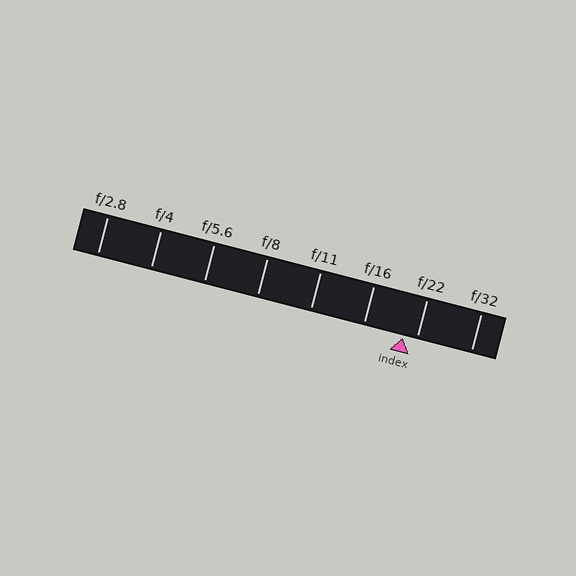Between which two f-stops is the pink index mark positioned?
The index mark is between f/16 and f/22.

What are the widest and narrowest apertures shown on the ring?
The widest aperture shown is f/2.8 and the narrowest is f/32.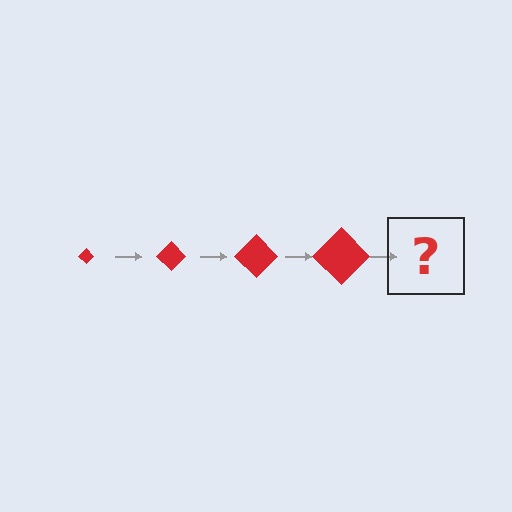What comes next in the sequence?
The next element should be a red diamond, larger than the previous one.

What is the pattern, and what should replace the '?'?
The pattern is that the diamond gets progressively larger each step. The '?' should be a red diamond, larger than the previous one.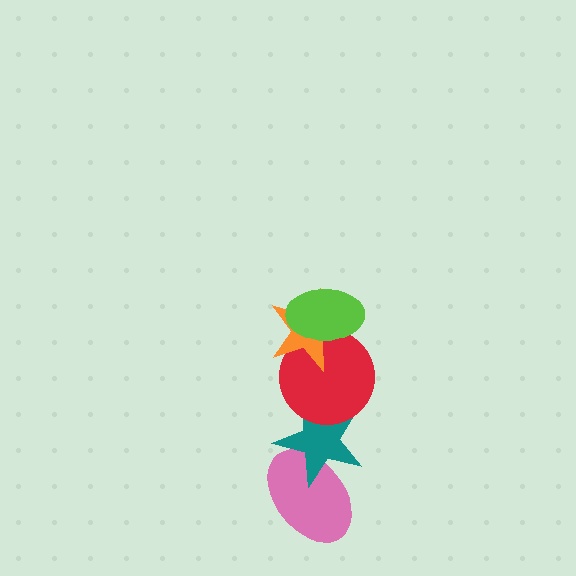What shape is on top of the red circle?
The orange star is on top of the red circle.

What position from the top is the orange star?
The orange star is 2nd from the top.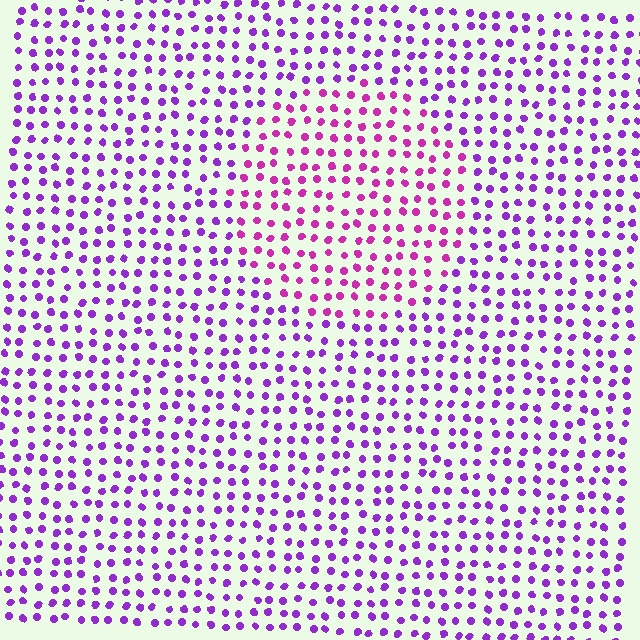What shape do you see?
I see a circle.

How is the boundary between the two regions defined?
The boundary is defined purely by a slight shift in hue (about 33 degrees). Spacing, size, and orientation are identical on both sides.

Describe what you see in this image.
The image is filled with small purple elements in a uniform arrangement. A circle-shaped region is visible where the elements are tinted to a slightly different hue, forming a subtle color boundary.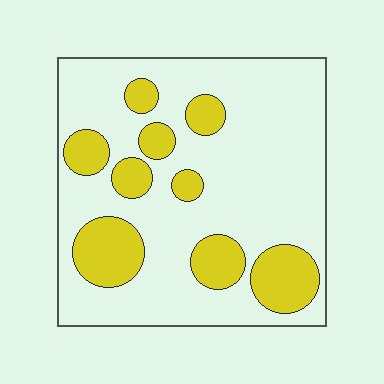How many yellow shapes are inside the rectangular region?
9.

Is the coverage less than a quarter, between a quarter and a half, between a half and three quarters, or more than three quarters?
Less than a quarter.